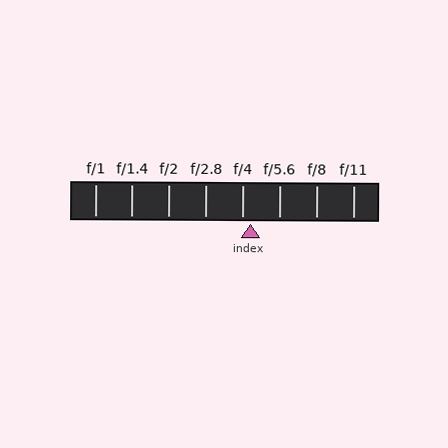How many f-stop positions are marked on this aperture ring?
There are 8 f-stop positions marked.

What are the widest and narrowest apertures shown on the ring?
The widest aperture shown is f/1 and the narrowest is f/11.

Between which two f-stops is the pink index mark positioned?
The index mark is between f/4 and f/5.6.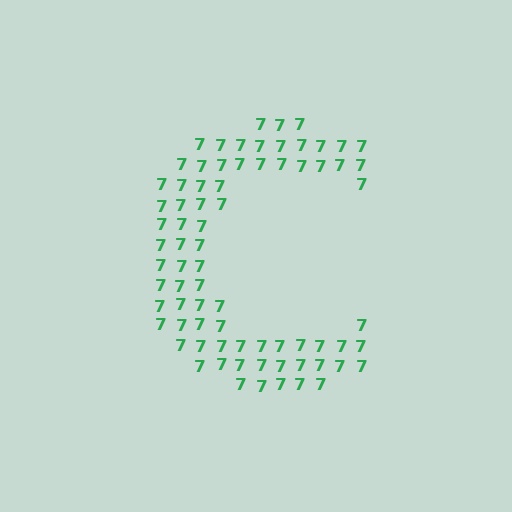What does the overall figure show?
The overall figure shows the letter C.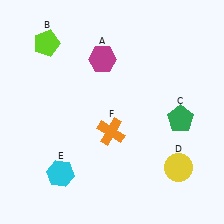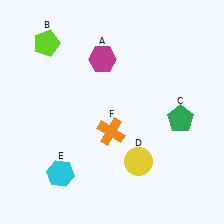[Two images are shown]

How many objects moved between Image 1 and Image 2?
1 object moved between the two images.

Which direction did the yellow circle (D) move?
The yellow circle (D) moved left.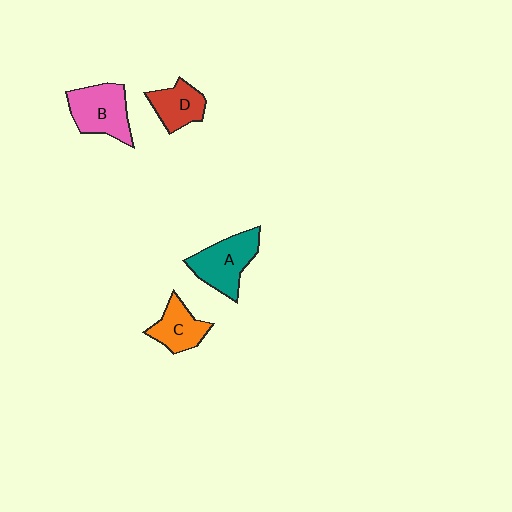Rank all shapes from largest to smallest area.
From largest to smallest: A (teal), B (pink), C (orange), D (red).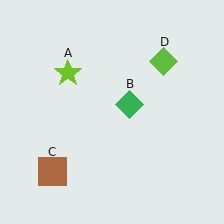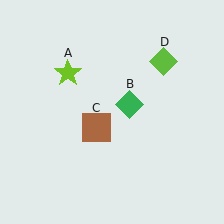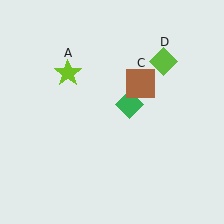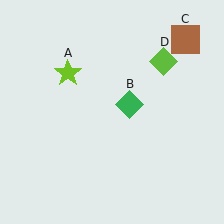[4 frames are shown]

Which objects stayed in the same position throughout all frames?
Lime star (object A) and green diamond (object B) and lime diamond (object D) remained stationary.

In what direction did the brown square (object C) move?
The brown square (object C) moved up and to the right.